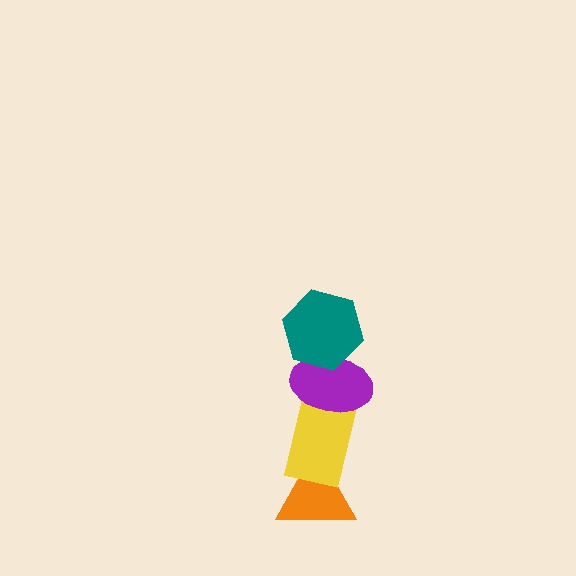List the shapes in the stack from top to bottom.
From top to bottom: the teal hexagon, the purple ellipse, the yellow rectangle, the orange triangle.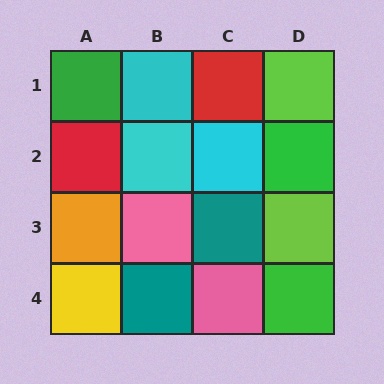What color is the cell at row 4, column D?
Green.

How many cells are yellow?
1 cell is yellow.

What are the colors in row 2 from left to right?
Red, cyan, cyan, green.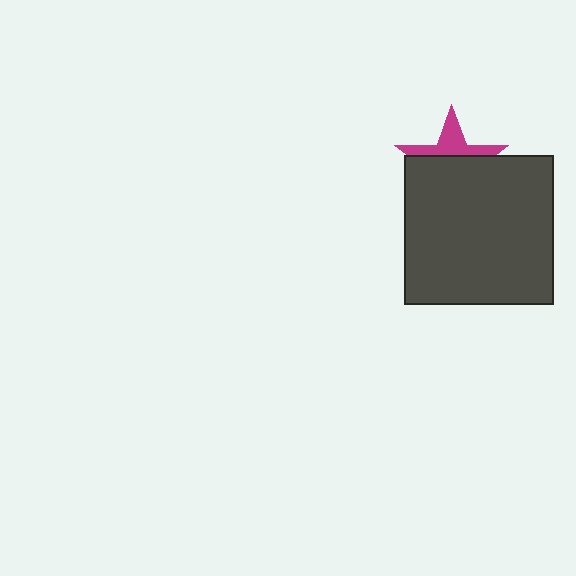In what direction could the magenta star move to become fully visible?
The magenta star could move up. That would shift it out from behind the dark gray square entirely.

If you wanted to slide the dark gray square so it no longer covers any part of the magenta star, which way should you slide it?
Slide it down — that is the most direct way to separate the two shapes.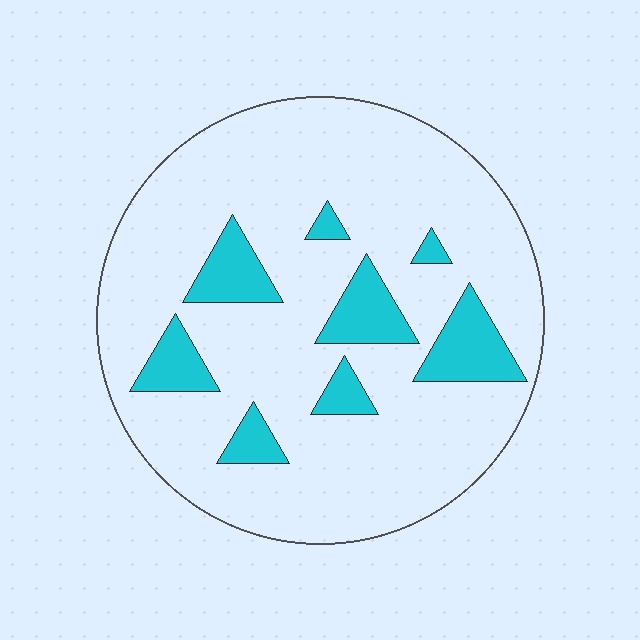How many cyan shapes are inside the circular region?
8.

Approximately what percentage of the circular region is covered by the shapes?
Approximately 15%.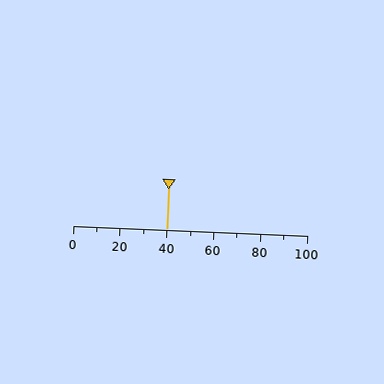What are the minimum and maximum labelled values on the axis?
The axis runs from 0 to 100.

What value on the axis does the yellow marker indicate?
The marker indicates approximately 40.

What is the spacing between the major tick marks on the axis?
The major ticks are spaced 20 apart.